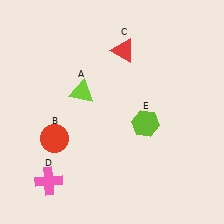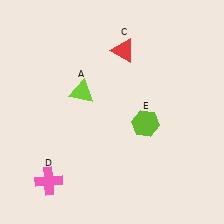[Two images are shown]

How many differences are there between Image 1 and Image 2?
There is 1 difference between the two images.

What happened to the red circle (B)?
The red circle (B) was removed in Image 2. It was in the bottom-left area of Image 1.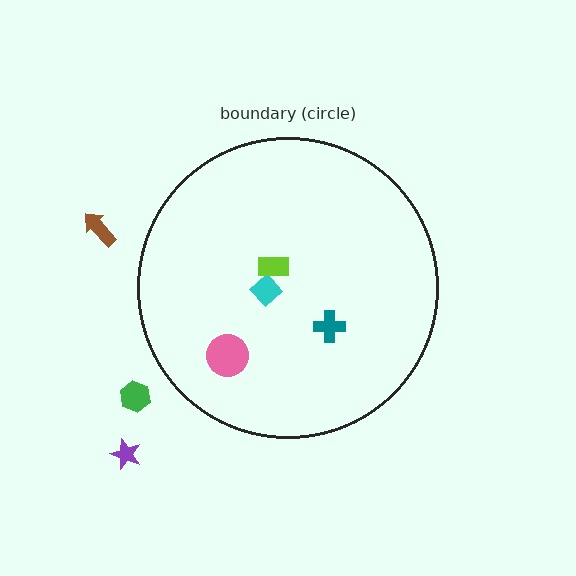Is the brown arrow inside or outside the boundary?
Outside.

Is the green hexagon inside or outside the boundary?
Outside.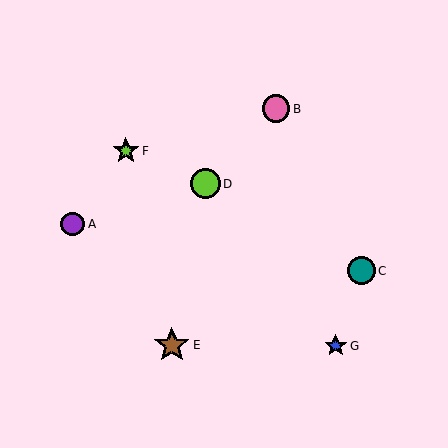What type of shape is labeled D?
Shape D is a lime circle.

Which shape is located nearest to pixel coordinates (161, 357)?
The brown star (labeled E) at (172, 345) is nearest to that location.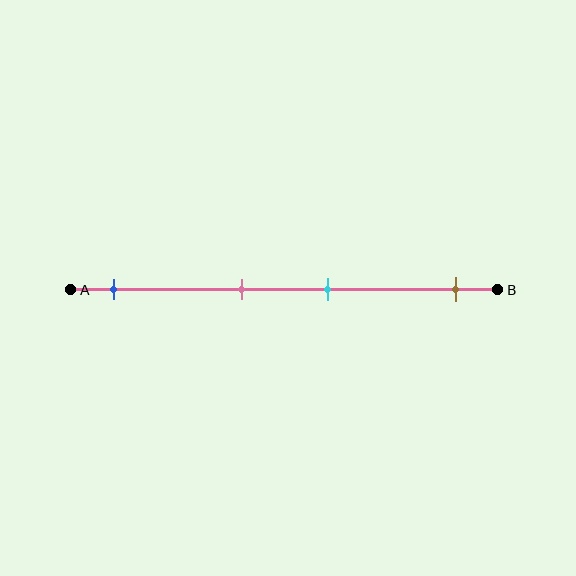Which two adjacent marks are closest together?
The pink and cyan marks are the closest adjacent pair.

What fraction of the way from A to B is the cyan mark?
The cyan mark is approximately 60% (0.6) of the way from A to B.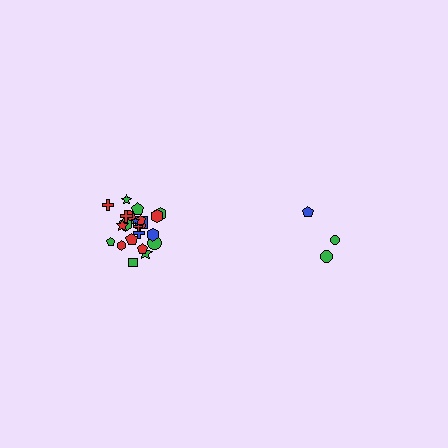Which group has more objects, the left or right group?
The left group.